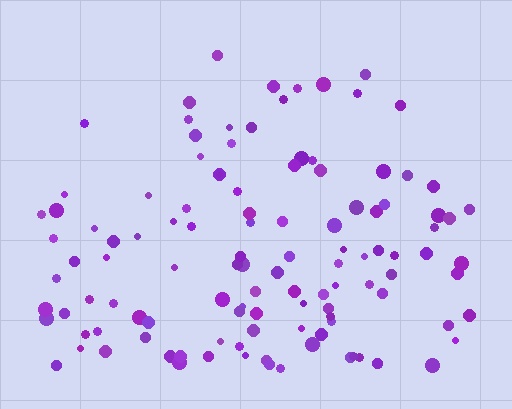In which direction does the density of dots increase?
From top to bottom, with the bottom side densest.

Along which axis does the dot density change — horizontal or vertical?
Vertical.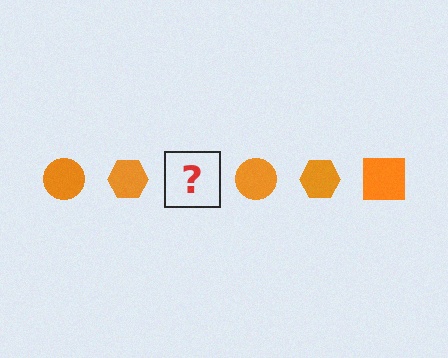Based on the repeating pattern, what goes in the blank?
The blank should be an orange square.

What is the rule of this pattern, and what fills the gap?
The rule is that the pattern cycles through circle, hexagon, square shapes in orange. The gap should be filled with an orange square.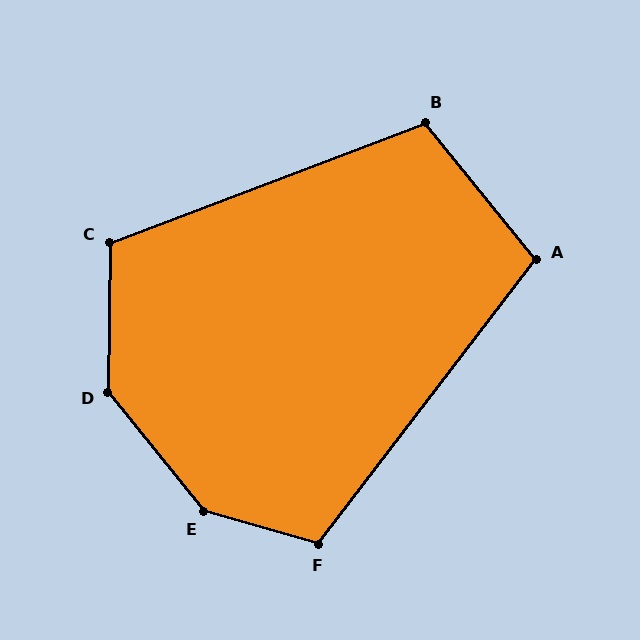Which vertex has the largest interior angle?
E, at approximately 145 degrees.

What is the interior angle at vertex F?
Approximately 112 degrees (obtuse).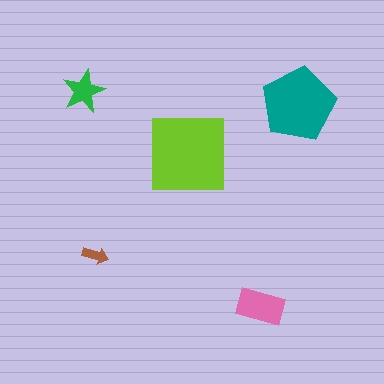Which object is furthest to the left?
The green star is leftmost.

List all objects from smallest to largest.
The brown arrow, the green star, the pink rectangle, the teal pentagon, the lime square.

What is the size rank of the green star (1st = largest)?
4th.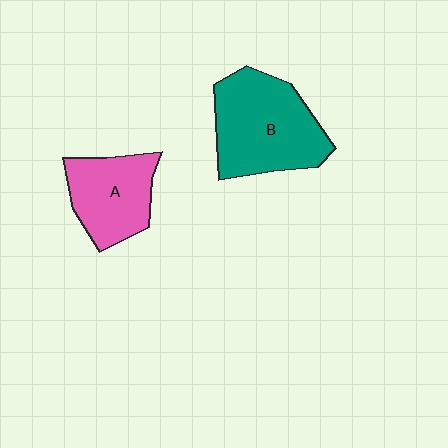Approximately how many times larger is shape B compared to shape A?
Approximately 1.5 times.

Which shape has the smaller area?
Shape A (pink).